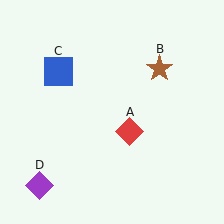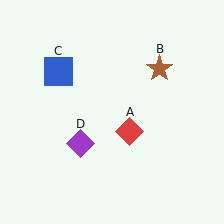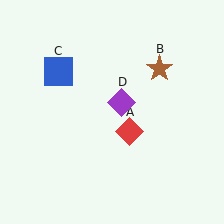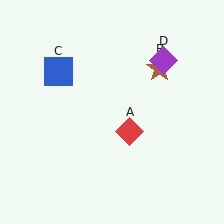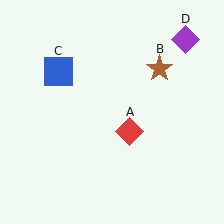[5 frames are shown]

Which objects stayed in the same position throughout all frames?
Red diamond (object A) and brown star (object B) and blue square (object C) remained stationary.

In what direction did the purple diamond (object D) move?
The purple diamond (object D) moved up and to the right.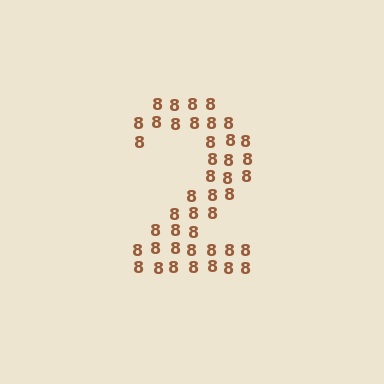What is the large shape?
The large shape is the digit 2.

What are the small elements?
The small elements are digit 8's.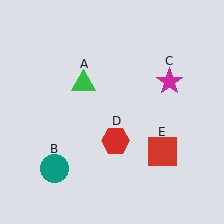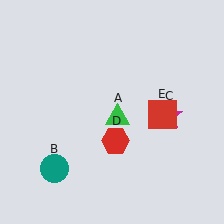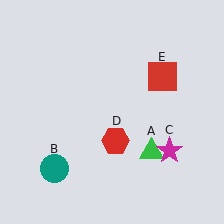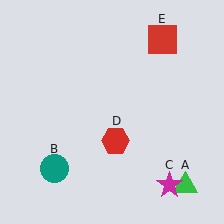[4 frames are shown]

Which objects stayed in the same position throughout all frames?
Teal circle (object B) and red hexagon (object D) remained stationary.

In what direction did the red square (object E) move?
The red square (object E) moved up.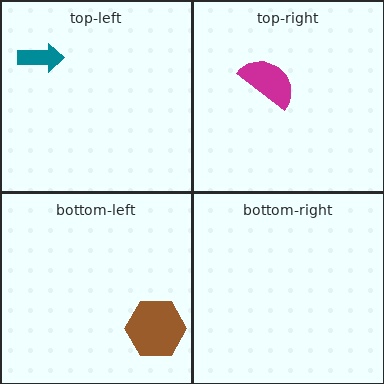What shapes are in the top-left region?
The teal arrow.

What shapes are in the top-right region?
The magenta semicircle.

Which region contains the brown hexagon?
The bottom-left region.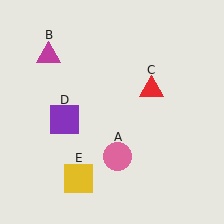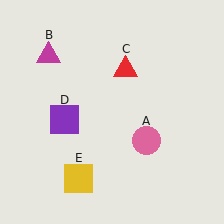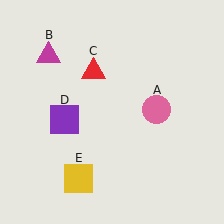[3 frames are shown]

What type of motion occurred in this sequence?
The pink circle (object A), red triangle (object C) rotated counterclockwise around the center of the scene.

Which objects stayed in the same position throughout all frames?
Magenta triangle (object B) and purple square (object D) and yellow square (object E) remained stationary.